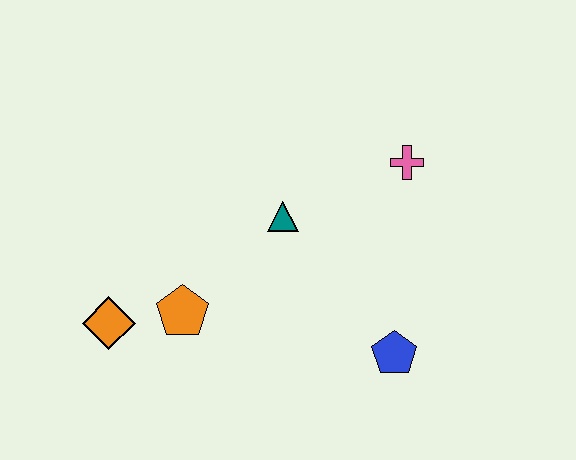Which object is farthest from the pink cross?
The orange diamond is farthest from the pink cross.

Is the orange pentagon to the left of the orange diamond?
No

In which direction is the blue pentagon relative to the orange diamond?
The blue pentagon is to the right of the orange diamond.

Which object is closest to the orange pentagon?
The orange diamond is closest to the orange pentagon.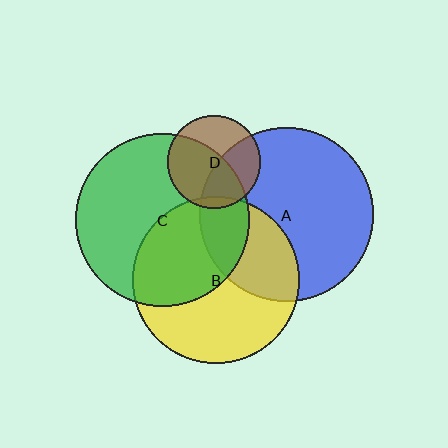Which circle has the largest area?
Circle A (blue).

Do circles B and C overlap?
Yes.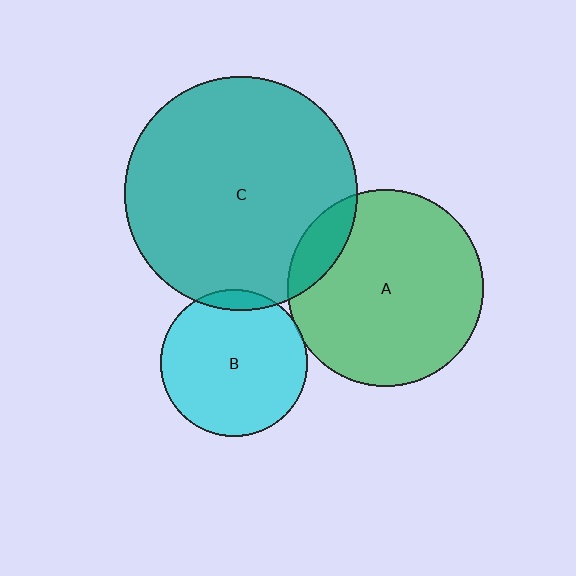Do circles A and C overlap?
Yes.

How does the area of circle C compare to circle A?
Approximately 1.4 times.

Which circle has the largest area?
Circle C (teal).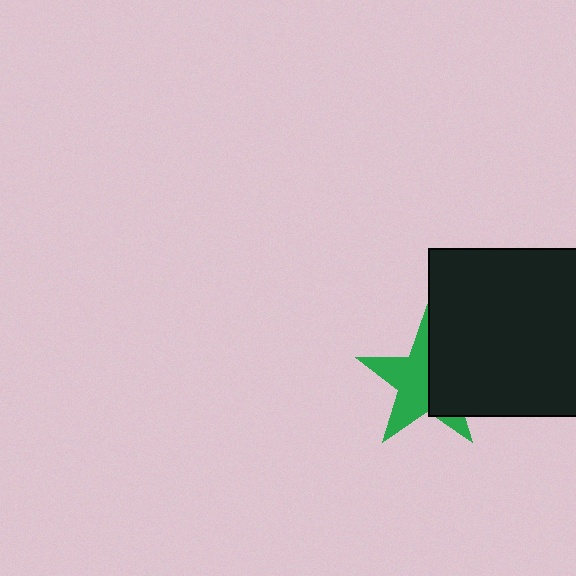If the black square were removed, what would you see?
You would see the complete green star.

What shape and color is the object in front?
The object in front is a black square.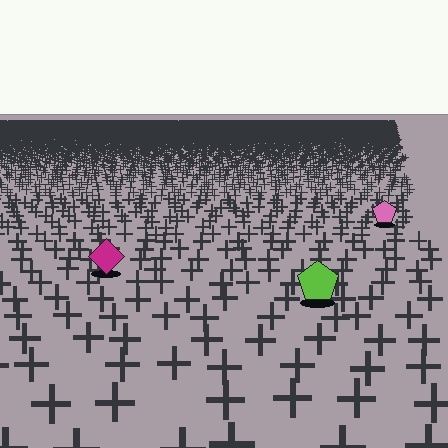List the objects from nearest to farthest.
From nearest to farthest: the lime pentagon, the magenta diamond, the pink pentagon.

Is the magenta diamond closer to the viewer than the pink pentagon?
Yes. The magenta diamond is closer — you can tell from the texture gradient: the ground texture is coarser near it.